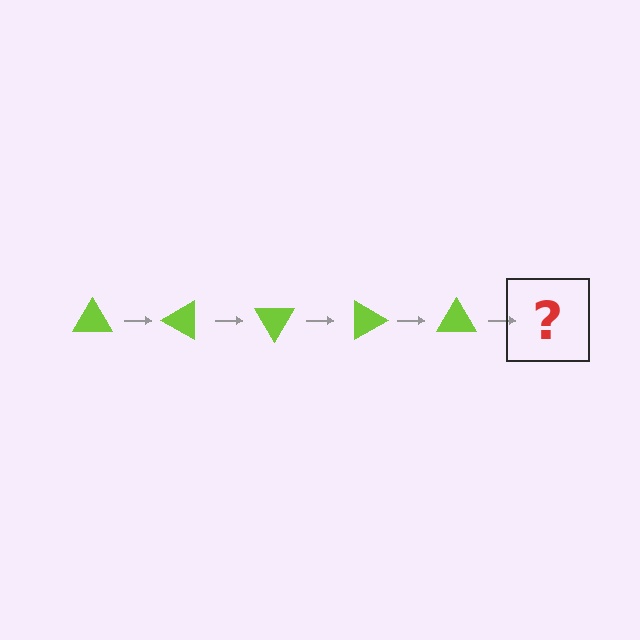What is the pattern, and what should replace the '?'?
The pattern is that the triangle rotates 30 degrees each step. The '?' should be a lime triangle rotated 150 degrees.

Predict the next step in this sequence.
The next step is a lime triangle rotated 150 degrees.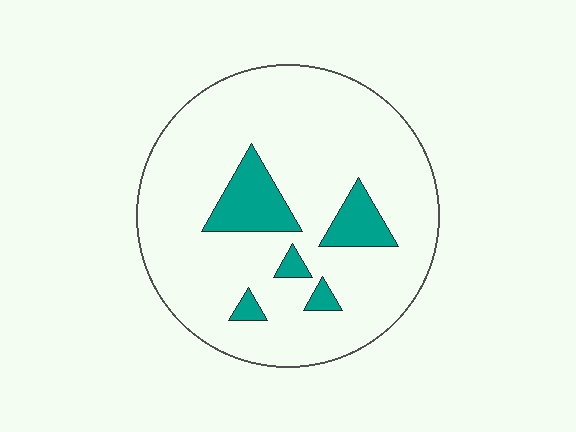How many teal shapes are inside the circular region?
5.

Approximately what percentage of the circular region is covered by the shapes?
Approximately 15%.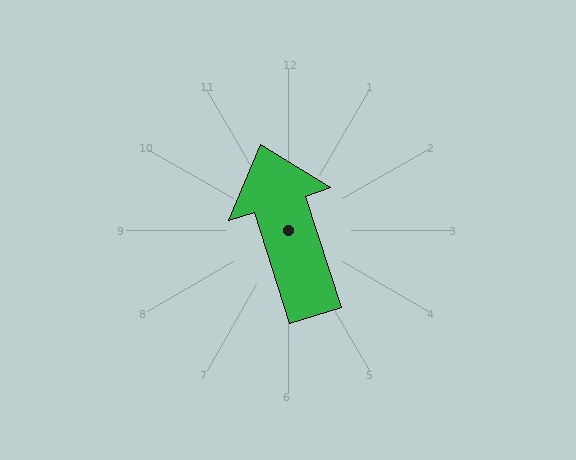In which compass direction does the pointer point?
North.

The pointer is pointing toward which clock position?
Roughly 11 o'clock.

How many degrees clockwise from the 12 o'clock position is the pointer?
Approximately 342 degrees.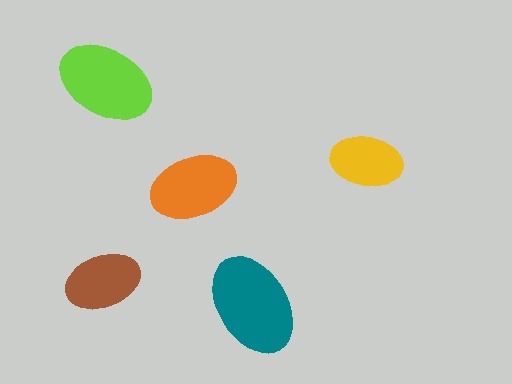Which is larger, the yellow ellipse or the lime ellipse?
The lime one.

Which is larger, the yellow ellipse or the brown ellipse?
The brown one.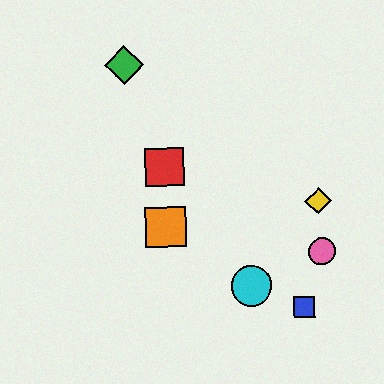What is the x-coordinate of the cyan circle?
The cyan circle is at x≈251.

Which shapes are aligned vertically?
The red square, the purple square, the orange square are aligned vertically.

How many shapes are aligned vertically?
3 shapes (the red square, the purple square, the orange square) are aligned vertically.